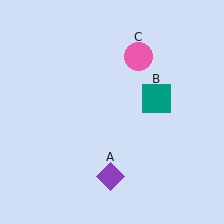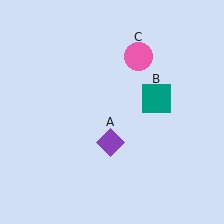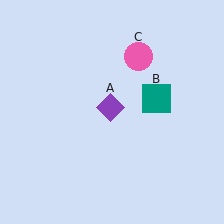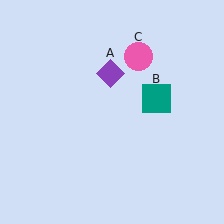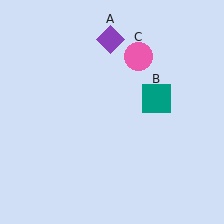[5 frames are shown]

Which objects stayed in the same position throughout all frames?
Teal square (object B) and pink circle (object C) remained stationary.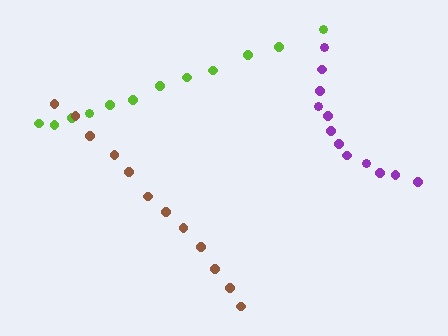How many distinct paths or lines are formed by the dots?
There are 3 distinct paths.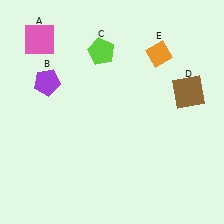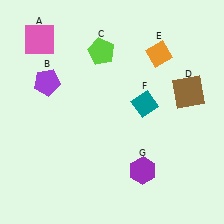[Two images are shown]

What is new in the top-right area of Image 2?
A teal diamond (F) was added in the top-right area of Image 2.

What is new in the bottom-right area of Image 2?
A purple hexagon (G) was added in the bottom-right area of Image 2.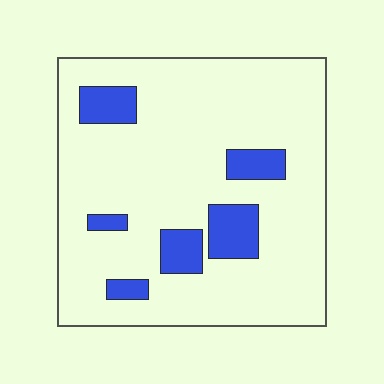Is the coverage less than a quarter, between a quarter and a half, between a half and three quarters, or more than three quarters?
Less than a quarter.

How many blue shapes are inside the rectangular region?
6.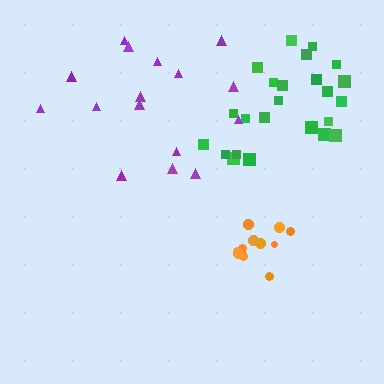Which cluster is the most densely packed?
Orange.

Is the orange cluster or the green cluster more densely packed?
Orange.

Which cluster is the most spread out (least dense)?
Purple.